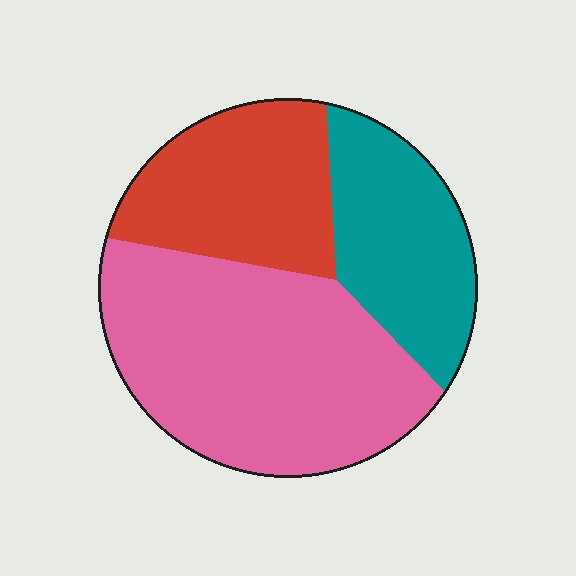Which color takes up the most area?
Pink, at roughly 50%.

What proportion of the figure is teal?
Teal covers around 25% of the figure.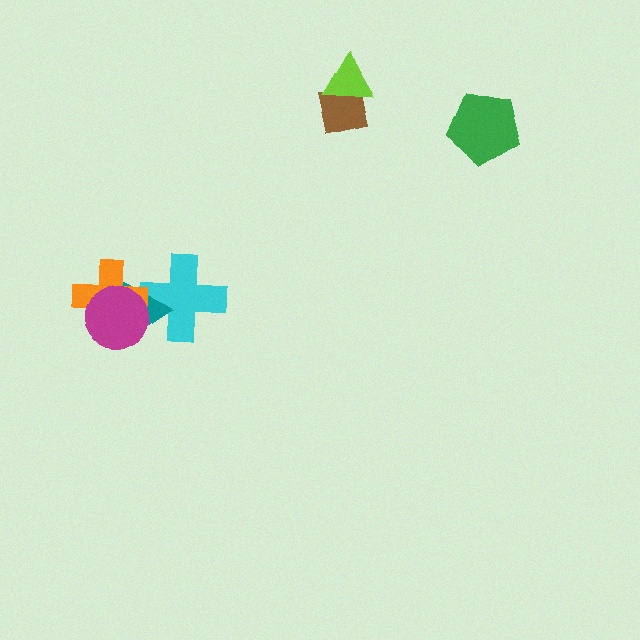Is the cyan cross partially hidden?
Yes, it is partially covered by another shape.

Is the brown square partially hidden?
Yes, it is partially covered by another shape.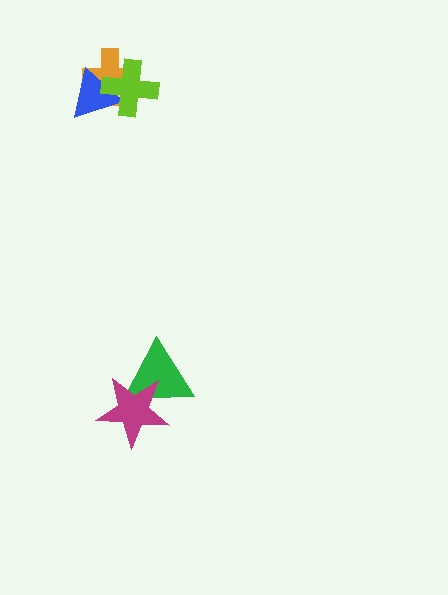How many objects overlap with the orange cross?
2 objects overlap with the orange cross.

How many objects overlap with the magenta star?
1 object overlaps with the magenta star.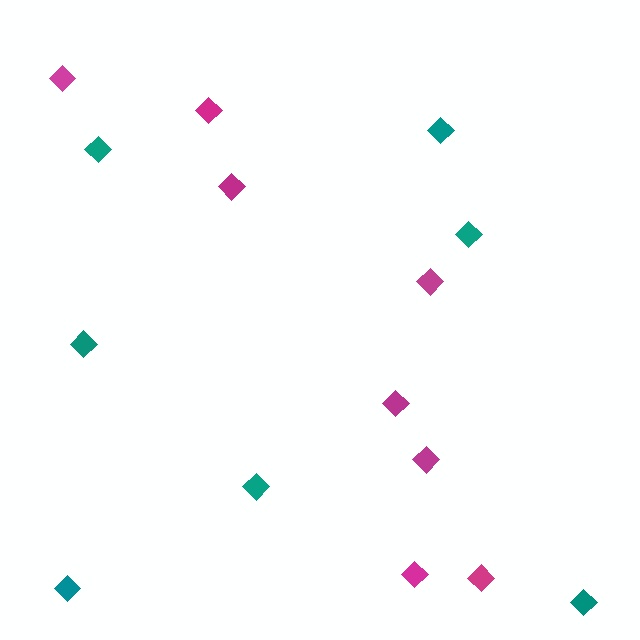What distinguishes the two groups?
There are 2 groups: one group of magenta diamonds (8) and one group of teal diamonds (7).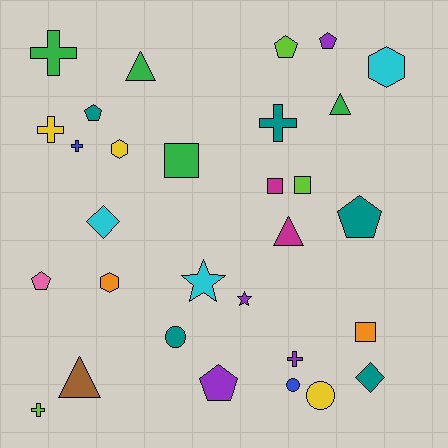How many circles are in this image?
There are 3 circles.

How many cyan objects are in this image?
There are 3 cyan objects.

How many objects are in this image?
There are 30 objects.